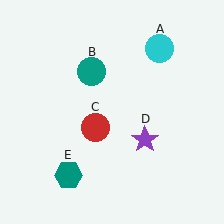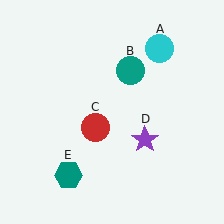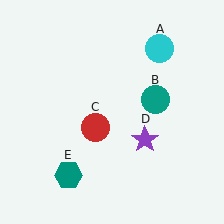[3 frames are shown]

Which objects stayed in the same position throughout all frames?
Cyan circle (object A) and red circle (object C) and purple star (object D) and teal hexagon (object E) remained stationary.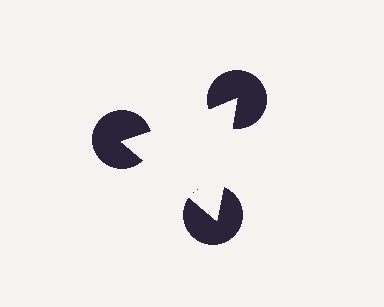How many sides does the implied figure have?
3 sides.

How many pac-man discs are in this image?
There are 3 — one at each vertex of the illusory triangle.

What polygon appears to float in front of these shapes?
An illusory triangle — its edges are inferred from the aligned wedge cuts in the pac-man discs, not physically drawn.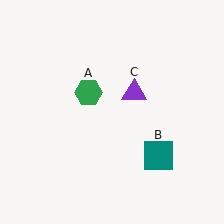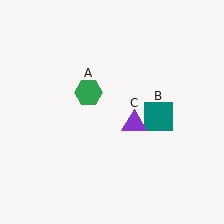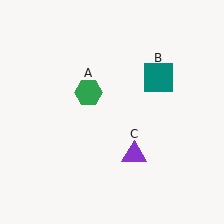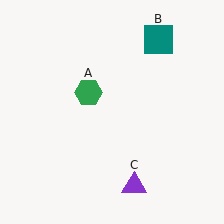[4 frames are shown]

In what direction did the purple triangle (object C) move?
The purple triangle (object C) moved down.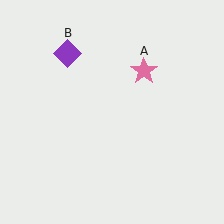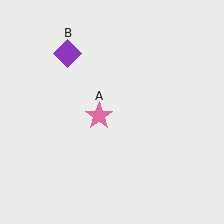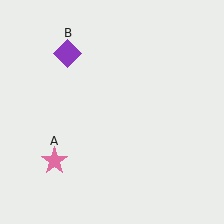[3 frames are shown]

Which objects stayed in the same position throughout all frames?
Purple diamond (object B) remained stationary.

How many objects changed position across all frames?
1 object changed position: pink star (object A).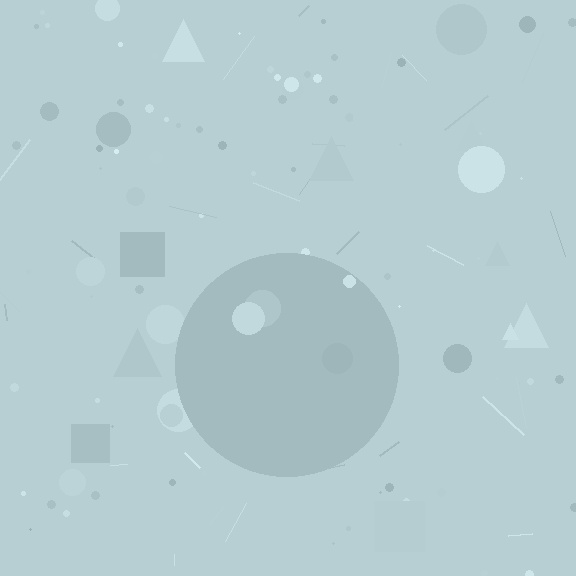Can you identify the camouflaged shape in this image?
The camouflaged shape is a circle.